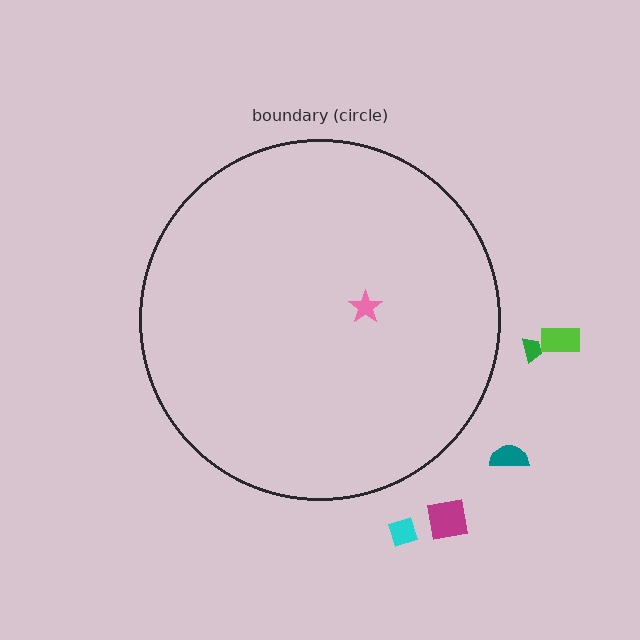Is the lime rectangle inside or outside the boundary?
Outside.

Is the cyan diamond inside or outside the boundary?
Outside.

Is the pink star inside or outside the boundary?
Inside.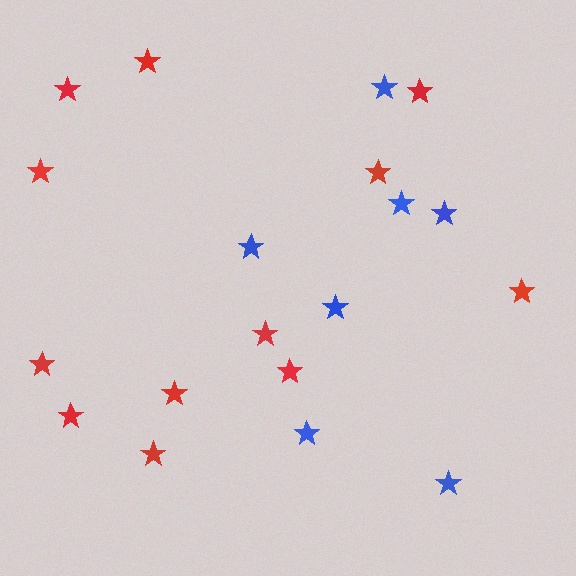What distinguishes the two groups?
There are 2 groups: one group of blue stars (7) and one group of red stars (12).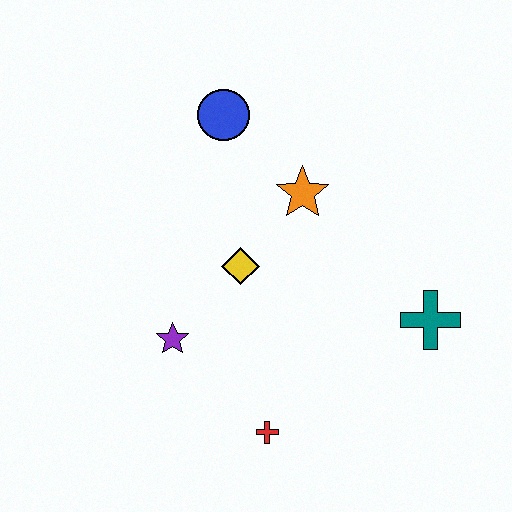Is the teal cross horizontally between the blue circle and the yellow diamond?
No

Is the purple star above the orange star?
No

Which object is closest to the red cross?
The purple star is closest to the red cross.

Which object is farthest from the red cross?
The blue circle is farthest from the red cross.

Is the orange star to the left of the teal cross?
Yes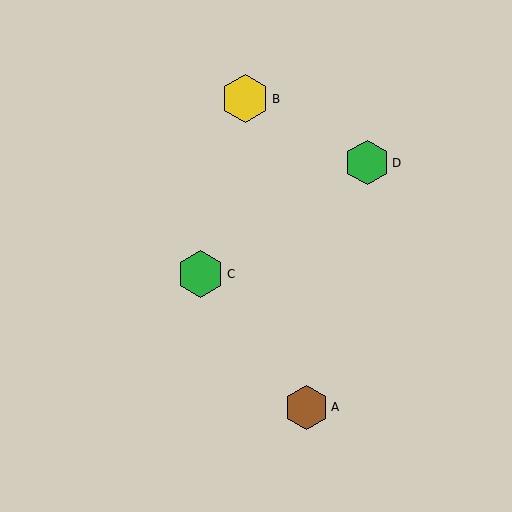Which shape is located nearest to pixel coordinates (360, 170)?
The green hexagon (labeled D) at (367, 163) is nearest to that location.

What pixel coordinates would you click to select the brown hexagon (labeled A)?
Click at (306, 407) to select the brown hexagon A.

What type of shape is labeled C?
Shape C is a green hexagon.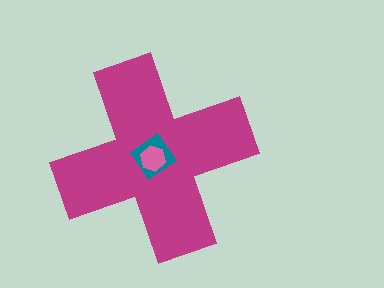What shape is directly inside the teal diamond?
The pink hexagon.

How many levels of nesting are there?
3.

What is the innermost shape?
The pink hexagon.